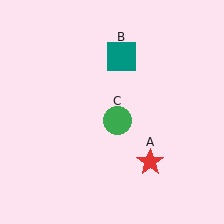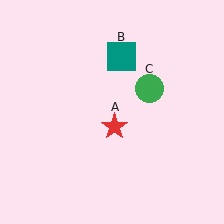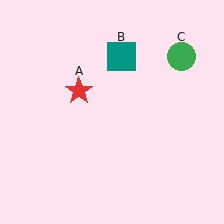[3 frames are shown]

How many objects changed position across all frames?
2 objects changed position: red star (object A), green circle (object C).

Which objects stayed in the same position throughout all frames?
Teal square (object B) remained stationary.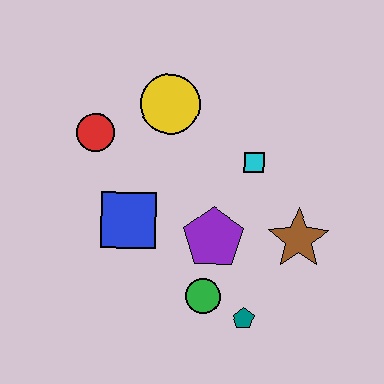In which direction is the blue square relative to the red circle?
The blue square is below the red circle.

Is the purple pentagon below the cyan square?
Yes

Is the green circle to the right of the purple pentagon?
No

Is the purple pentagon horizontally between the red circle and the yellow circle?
No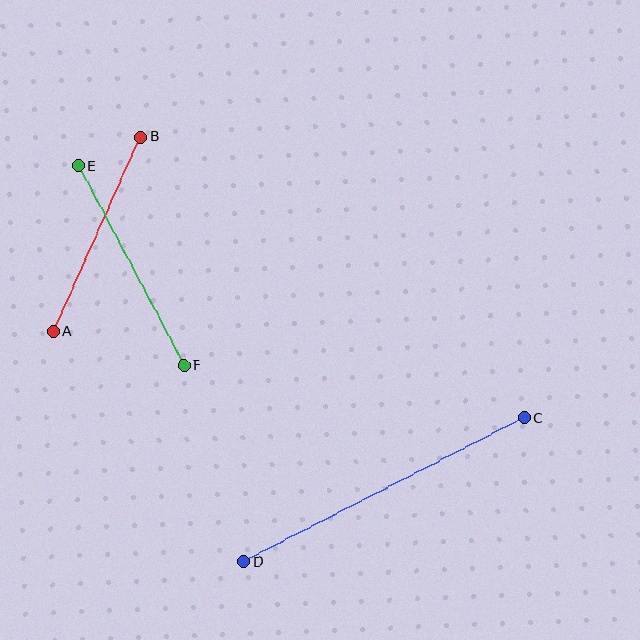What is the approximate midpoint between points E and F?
The midpoint is at approximately (131, 266) pixels.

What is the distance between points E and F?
The distance is approximately 226 pixels.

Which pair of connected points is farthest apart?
Points C and D are farthest apart.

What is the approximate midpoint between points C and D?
The midpoint is at approximately (384, 490) pixels.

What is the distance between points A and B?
The distance is approximately 213 pixels.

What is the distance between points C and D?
The distance is approximately 315 pixels.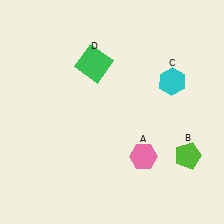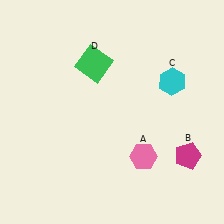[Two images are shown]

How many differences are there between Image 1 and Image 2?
There is 1 difference between the two images.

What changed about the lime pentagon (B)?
In Image 1, B is lime. In Image 2, it changed to magenta.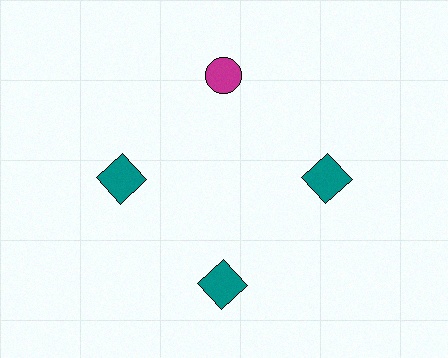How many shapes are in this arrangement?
There are 4 shapes arranged in a ring pattern.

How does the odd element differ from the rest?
It differs in both color (magenta instead of teal) and shape (circle instead of square).